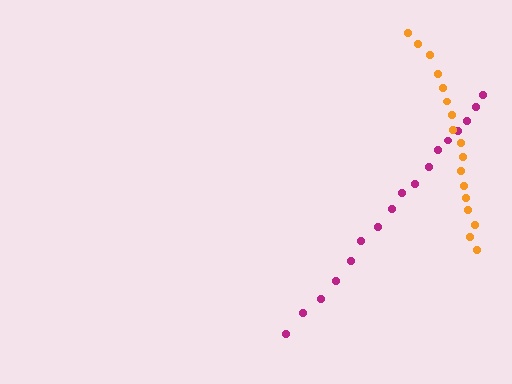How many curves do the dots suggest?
There are 2 distinct paths.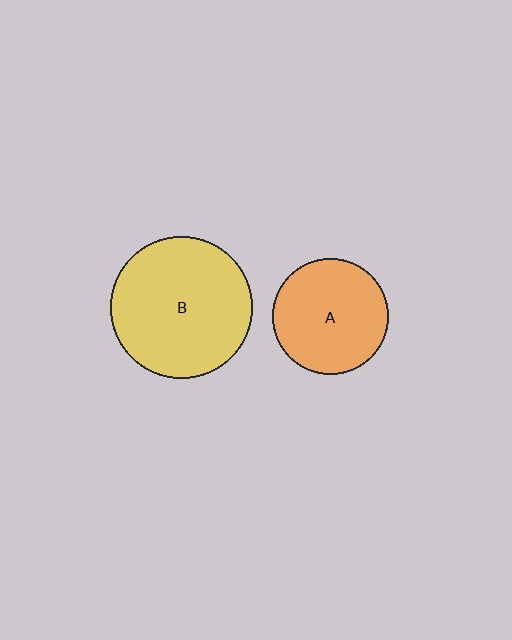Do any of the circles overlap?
No, none of the circles overlap.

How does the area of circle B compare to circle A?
Approximately 1.5 times.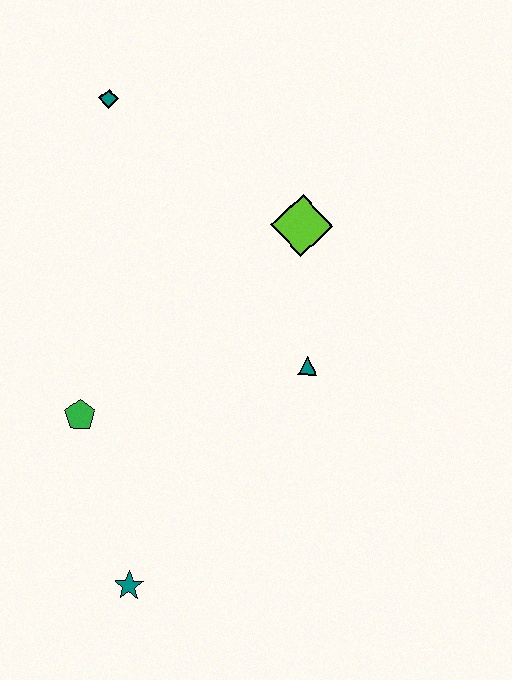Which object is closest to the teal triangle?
The lime diamond is closest to the teal triangle.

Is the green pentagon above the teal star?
Yes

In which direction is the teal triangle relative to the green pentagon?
The teal triangle is to the right of the green pentagon.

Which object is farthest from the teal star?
The teal diamond is farthest from the teal star.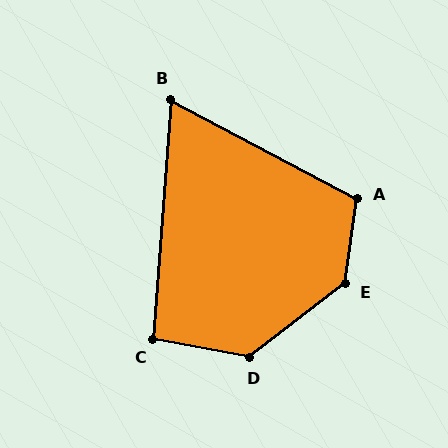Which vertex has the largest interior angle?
E, at approximately 135 degrees.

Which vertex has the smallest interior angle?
B, at approximately 66 degrees.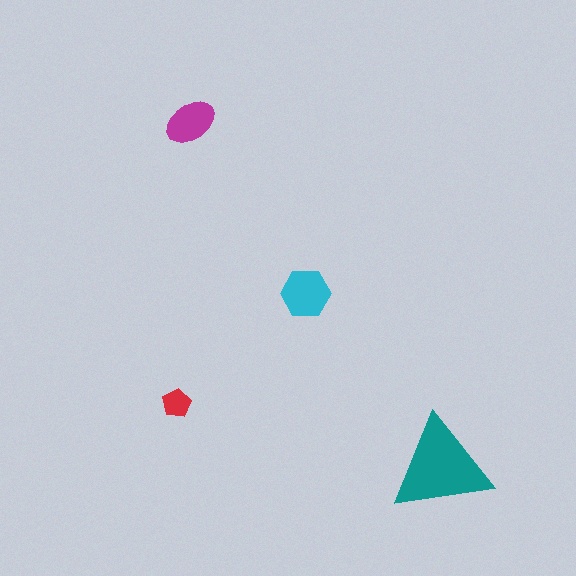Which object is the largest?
The teal triangle.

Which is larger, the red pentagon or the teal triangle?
The teal triangle.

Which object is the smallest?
The red pentagon.